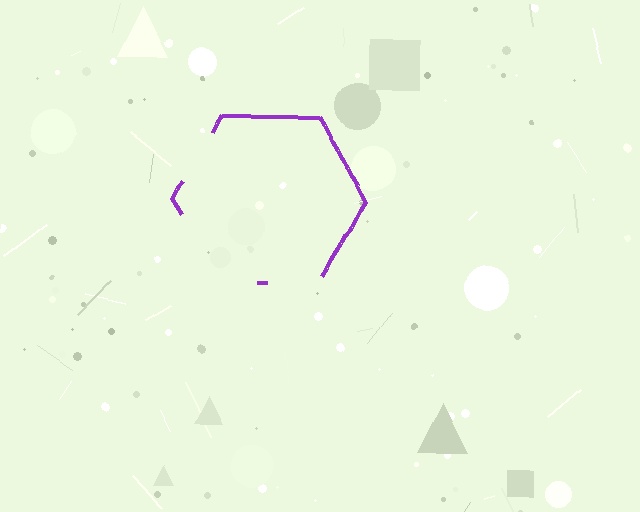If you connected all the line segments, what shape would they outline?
They would outline a hexagon.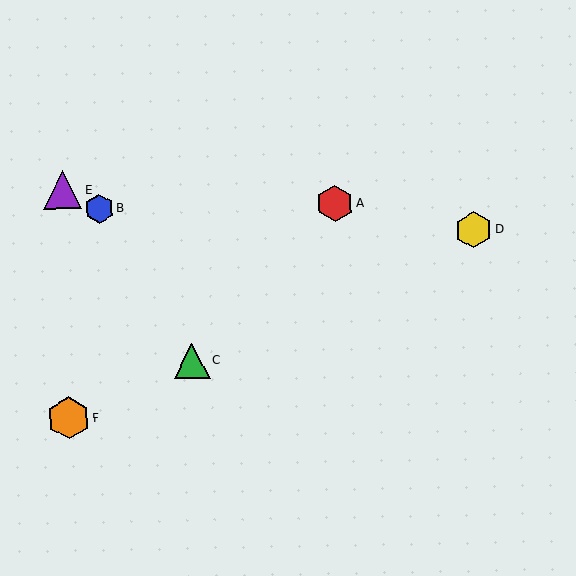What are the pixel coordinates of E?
Object E is at (63, 190).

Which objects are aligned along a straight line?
Objects C, D, F are aligned along a straight line.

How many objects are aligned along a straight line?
3 objects (C, D, F) are aligned along a straight line.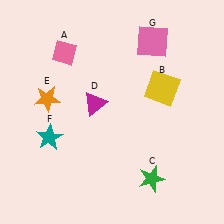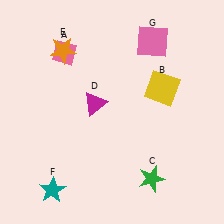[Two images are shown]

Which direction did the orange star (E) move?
The orange star (E) moved up.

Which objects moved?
The objects that moved are: the orange star (E), the teal star (F).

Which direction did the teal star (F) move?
The teal star (F) moved down.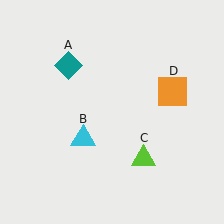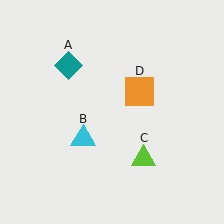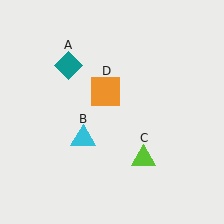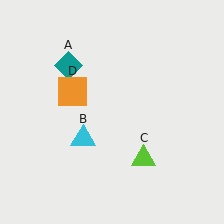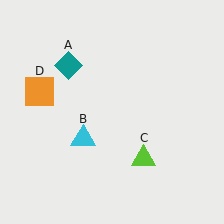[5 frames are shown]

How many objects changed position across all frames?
1 object changed position: orange square (object D).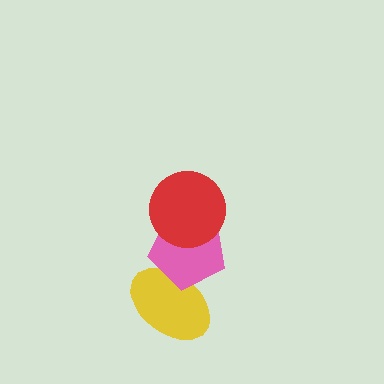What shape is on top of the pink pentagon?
The red circle is on top of the pink pentagon.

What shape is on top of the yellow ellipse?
The pink pentagon is on top of the yellow ellipse.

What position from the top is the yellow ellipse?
The yellow ellipse is 3rd from the top.